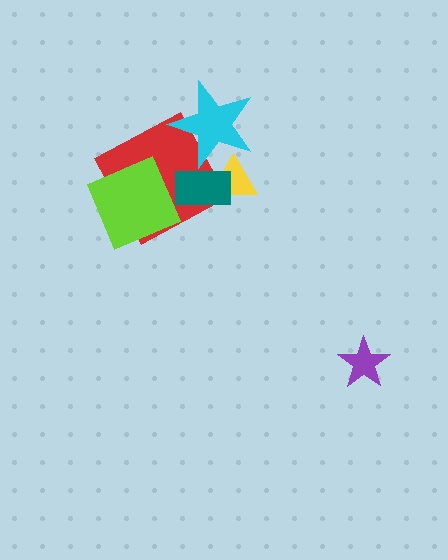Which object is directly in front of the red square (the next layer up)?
The cyan star is directly in front of the red square.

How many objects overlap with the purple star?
0 objects overlap with the purple star.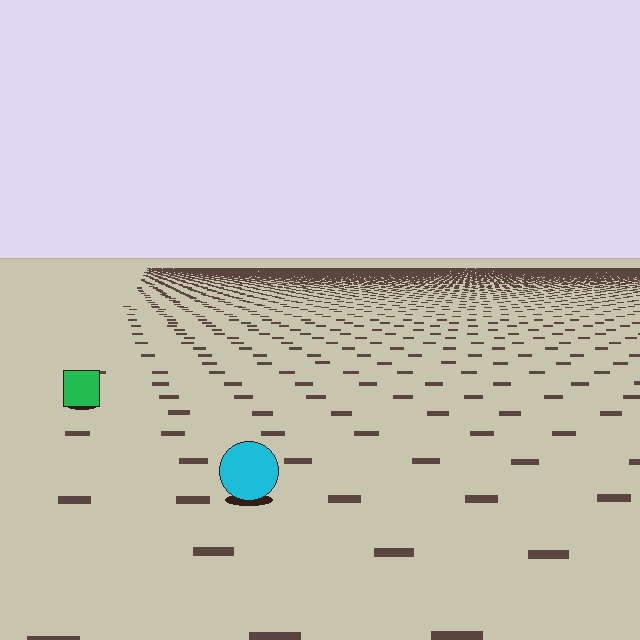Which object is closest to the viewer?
The cyan circle is closest. The texture marks near it are larger and more spread out.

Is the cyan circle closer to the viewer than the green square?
Yes. The cyan circle is closer — you can tell from the texture gradient: the ground texture is coarser near it.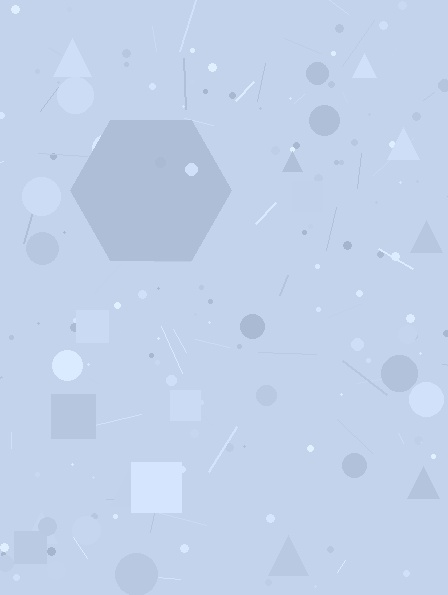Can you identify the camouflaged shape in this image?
The camouflaged shape is a hexagon.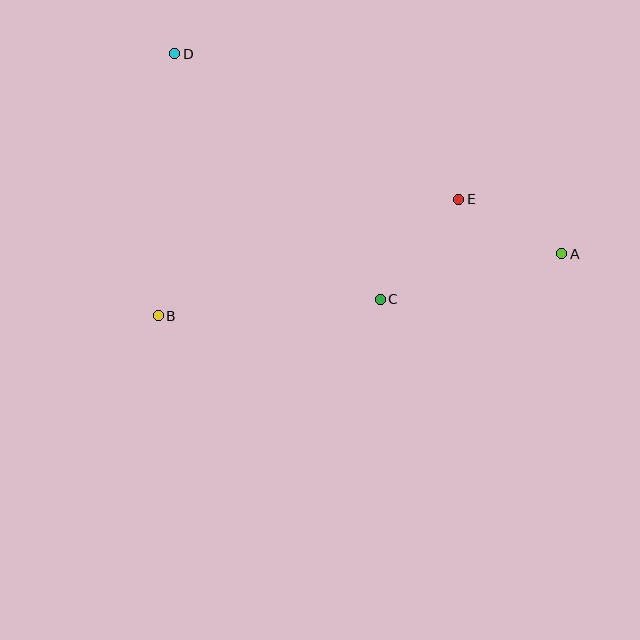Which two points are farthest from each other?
Points A and D are farthest from each other.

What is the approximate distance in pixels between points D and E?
The distance between D and E is approximately 319 pixels.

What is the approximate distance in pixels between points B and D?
The distance between B and D is approximately 263 pixels.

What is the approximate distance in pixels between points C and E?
The distance between C and E is approximately 127 pixels.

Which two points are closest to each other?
Points A and E are closest to each other.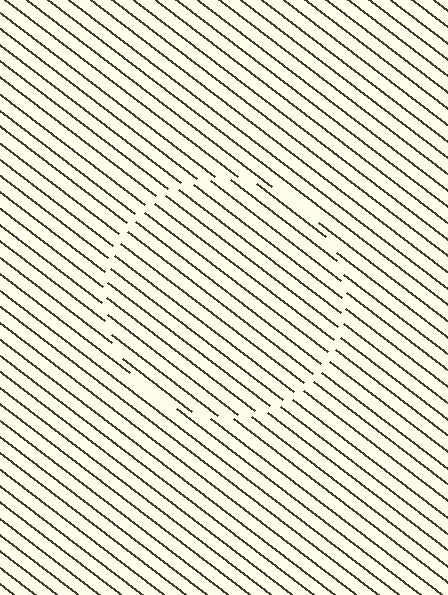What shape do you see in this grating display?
An illusory circle. The interior of the shape contains the same grating, shifted by half a period — the contour is defined by the phase discontinuity where line-ends from the inner and outer gratings abut.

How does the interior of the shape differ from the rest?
The interior of the shape contains the same grating, shifted by half a period — the contour is defined by the phase discontinuity where line-ends from the inner and outer gratings abut.